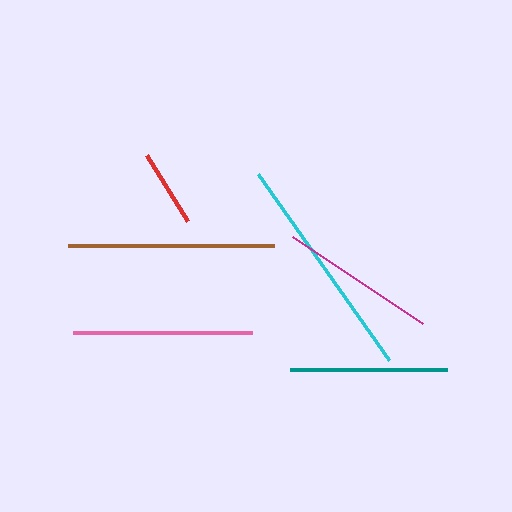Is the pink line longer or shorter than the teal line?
The pink line is longer than the teal line.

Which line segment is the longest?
The cyan line is the longest at approximately 227 pixels.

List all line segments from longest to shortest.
From longest to shortest: cyan, brown, pink, teal, magenta, red.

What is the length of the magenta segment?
The magenta segment is approximately 157 pixels long.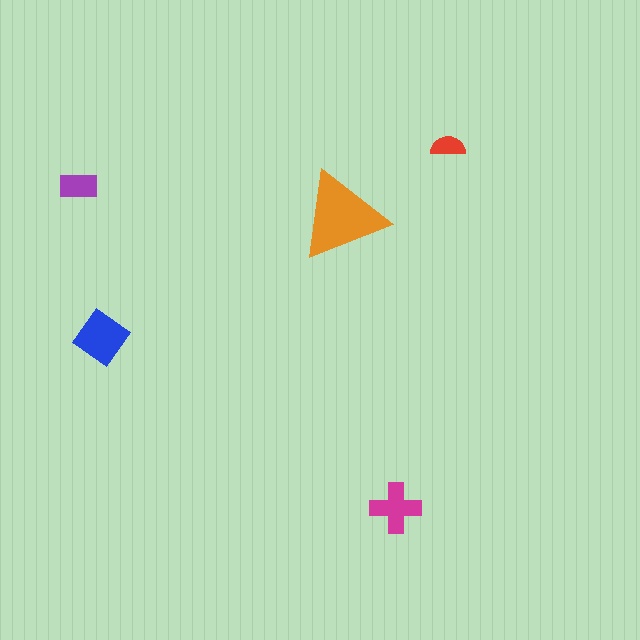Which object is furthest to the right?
The red semicircle is rightmost.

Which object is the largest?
The orange triangle.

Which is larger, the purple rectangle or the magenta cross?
The magenta cross.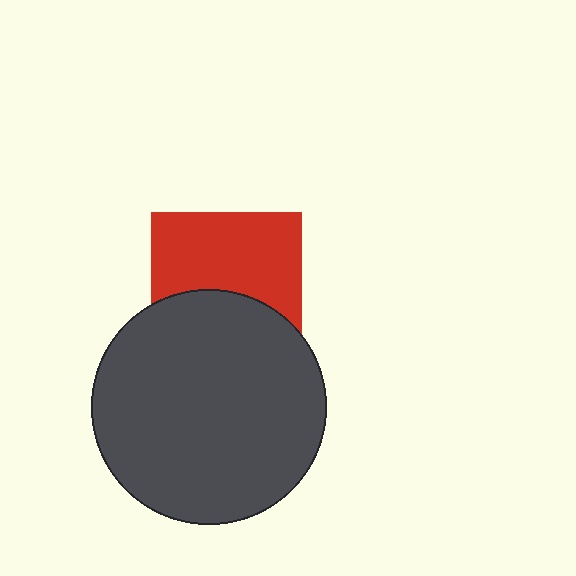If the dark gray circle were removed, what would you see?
You would see the complete red square.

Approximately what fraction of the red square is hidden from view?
Roughly 42% of the red square is hidden behind the dark gray circle.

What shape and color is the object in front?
The object in front is a dark gray circle.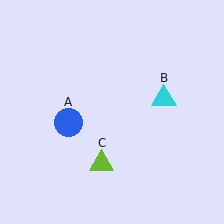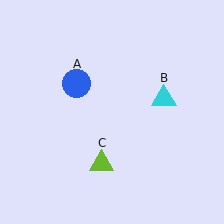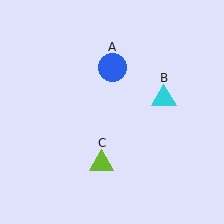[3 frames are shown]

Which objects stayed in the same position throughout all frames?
Cyan triangle (object B) and lime triangle (object C) remained stationary.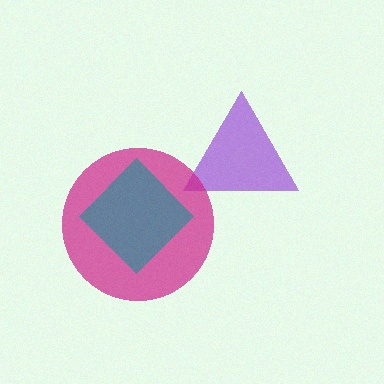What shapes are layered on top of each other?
The layered shapes are: a purple triangle, a magenta circle, a teal diamond.